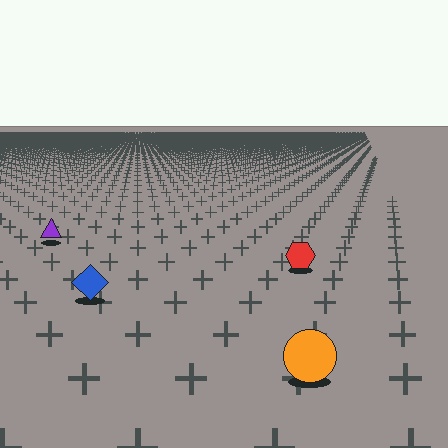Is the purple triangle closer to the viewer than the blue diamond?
No. The blue diamond is closer — you can tell from the texture gradient: the ground texture is coarser near it.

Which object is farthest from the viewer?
The purple triangle is farthest from the viewer. It appears smaller and the ground texture around it is denser.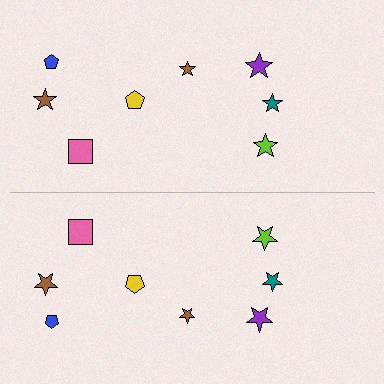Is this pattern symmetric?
Yes, this pattern has bilateral (reflection) symmetry.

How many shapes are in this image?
There are 16 shapes in this image.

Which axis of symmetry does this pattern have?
The pattern has a horizontal axis of symmetry running through the center of the image.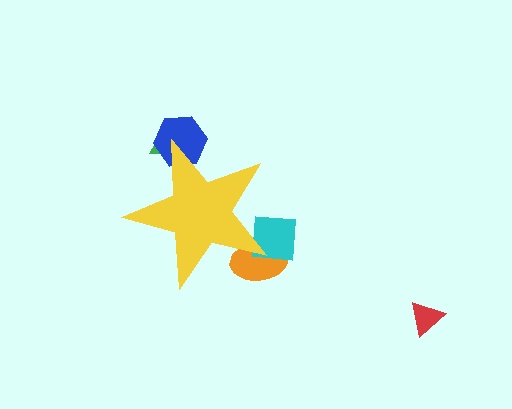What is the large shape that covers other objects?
A yellow star.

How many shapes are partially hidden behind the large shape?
4 shapes are partially hidden.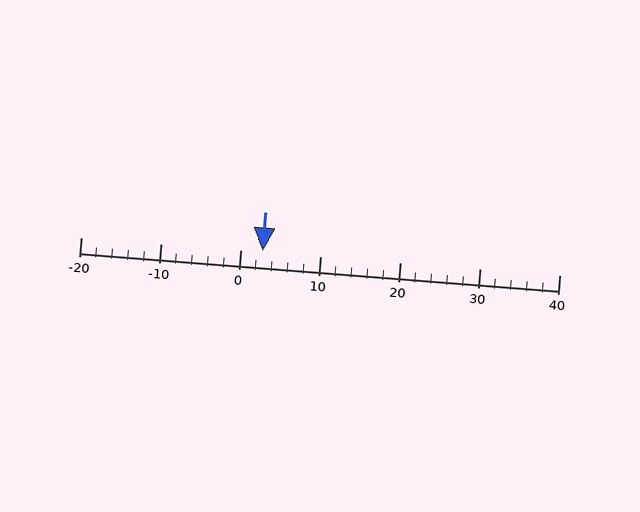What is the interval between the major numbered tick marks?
The major tick marks are spaced 10 units apart.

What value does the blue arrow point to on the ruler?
The blue arrow points to approximately 3.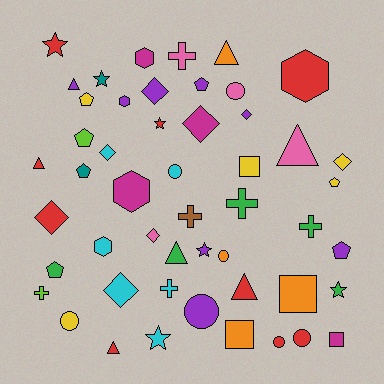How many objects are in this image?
There are 50 objects.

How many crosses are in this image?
There are 6 crosses.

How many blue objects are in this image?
There are no blue objects.